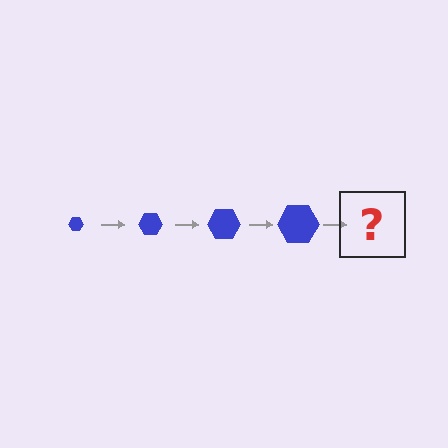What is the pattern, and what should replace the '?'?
The pattern is that the hexagon gets progressively larger each step. The '?' should be a blue hexagon, larger than the previous one.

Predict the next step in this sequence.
The next step is a blue hexagon, larger than the previous one.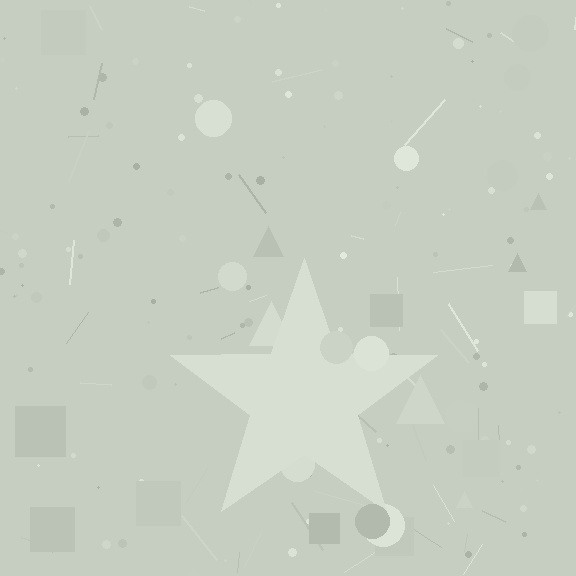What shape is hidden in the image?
A star is hidden in the image.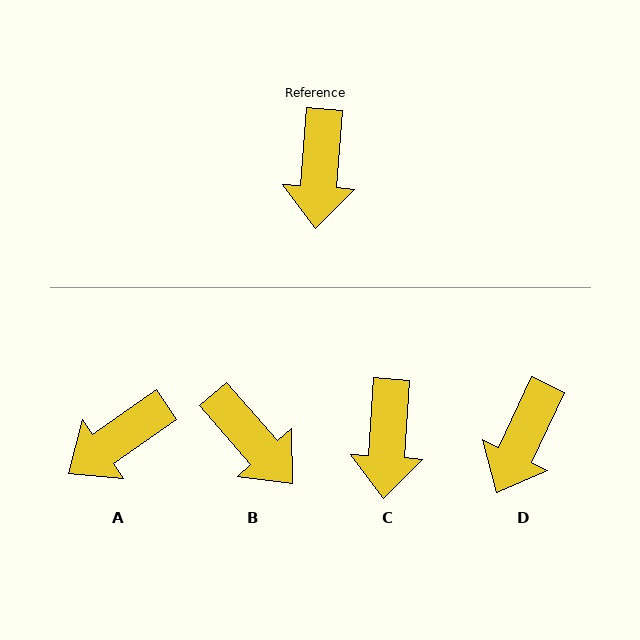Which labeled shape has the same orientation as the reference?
C.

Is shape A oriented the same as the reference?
No, it is off by about 51 degrees.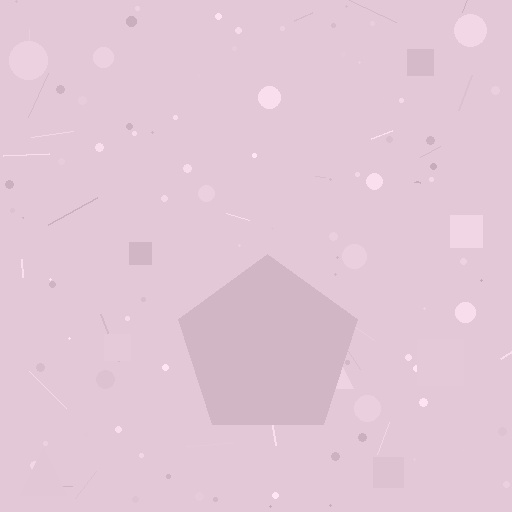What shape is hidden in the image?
A pentagon is hidden in the image.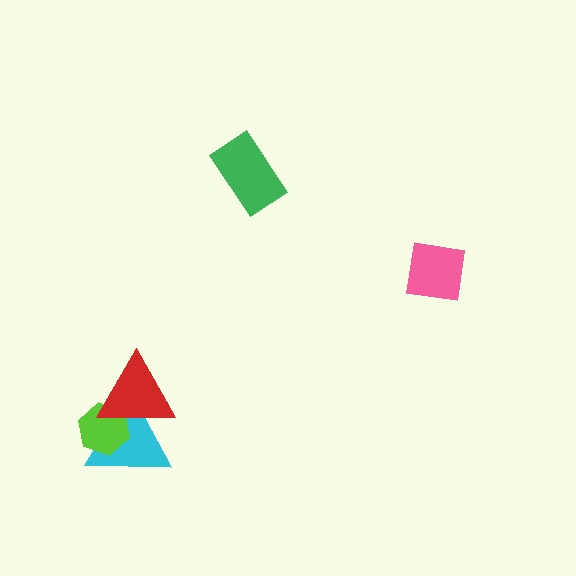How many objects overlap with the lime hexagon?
2 objects overlap with the lime hexagon.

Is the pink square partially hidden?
No, no other shape covers it.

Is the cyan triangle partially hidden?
Yes, it is partially covered by another shape.